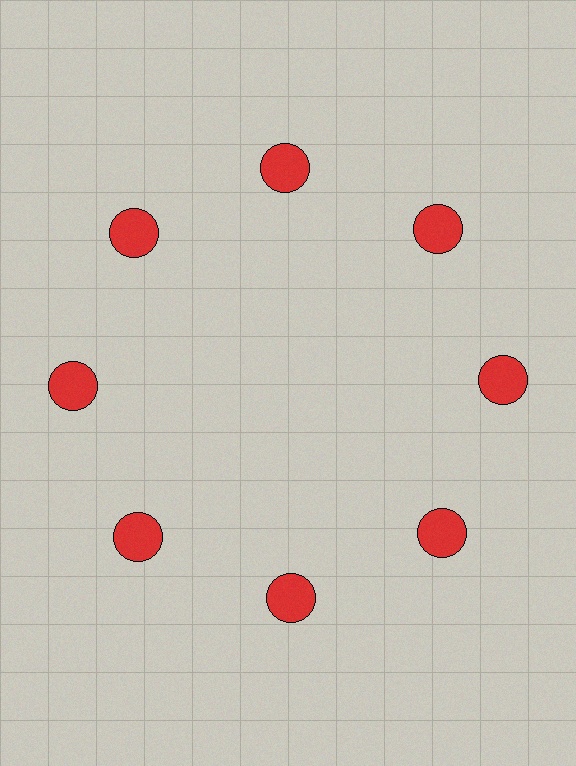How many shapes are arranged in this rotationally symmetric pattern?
There are 8 shapes, arranged in 8 groups of 1.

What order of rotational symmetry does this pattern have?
This pattern has 8-fold rotational symmetry.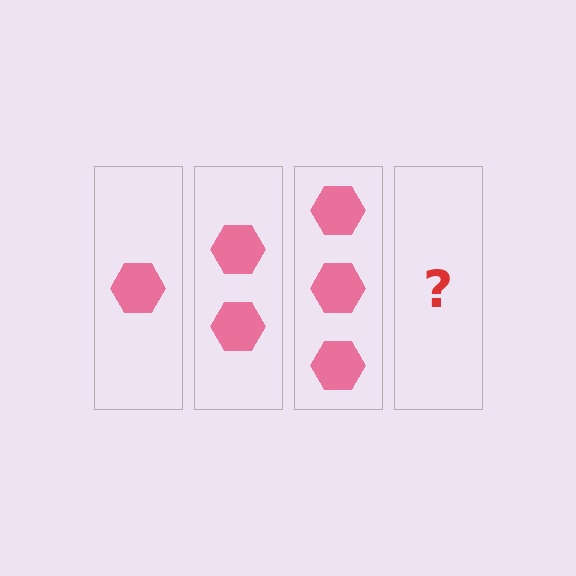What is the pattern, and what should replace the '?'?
The pattern is that each step adds one more hexagon. The '?' should be 4 hexagons.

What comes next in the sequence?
The next element should be 4 hexagons.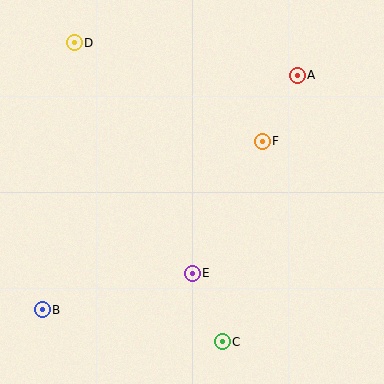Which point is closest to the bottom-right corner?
Point C is closest to the bottom-right corner.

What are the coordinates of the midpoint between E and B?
The midpoint between E and B is at (117, 292).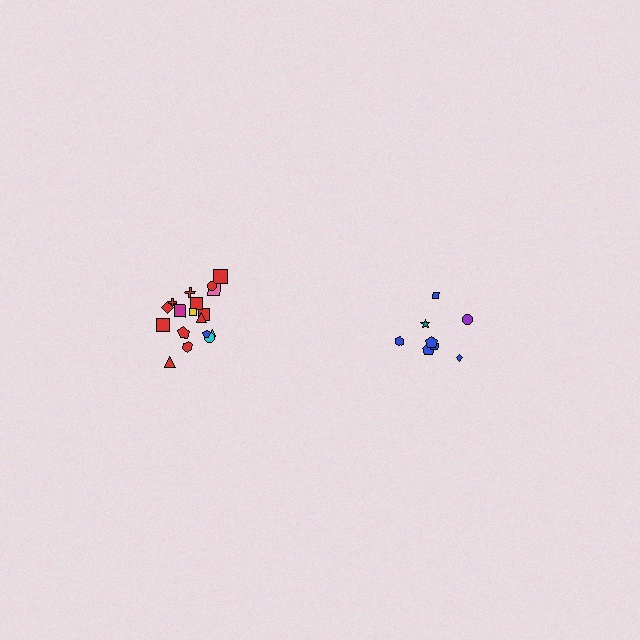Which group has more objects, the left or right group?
The left group.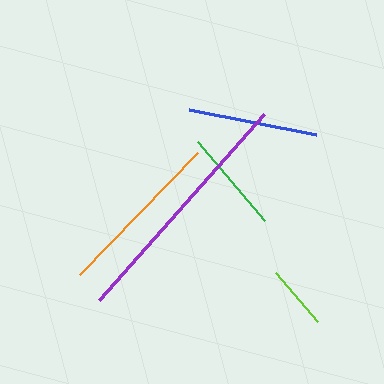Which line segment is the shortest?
The lime line is the shortest at approximately 64 pixels.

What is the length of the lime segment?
The lime segment is approximately 64 pixels long.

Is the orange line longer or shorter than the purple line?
The purple line is longer than the orange line.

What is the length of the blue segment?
The blue segment is approximately 130 pixels long.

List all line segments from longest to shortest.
From longest to shortest: purple, orange, blue, green, lime.